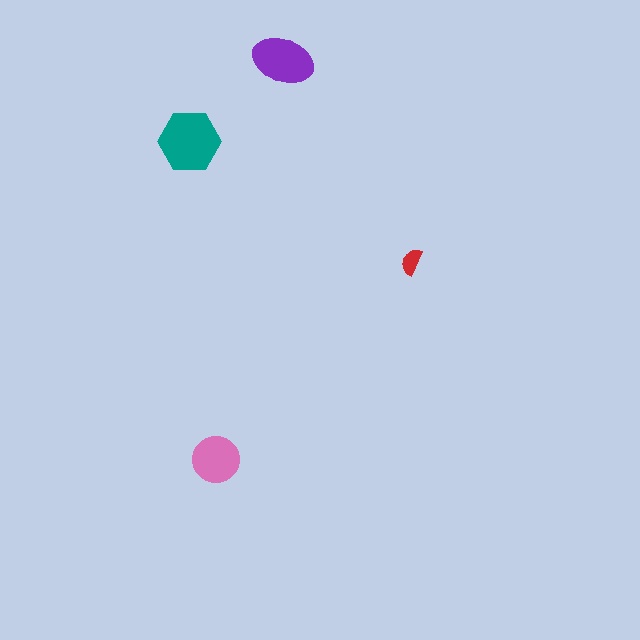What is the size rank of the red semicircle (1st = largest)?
4th.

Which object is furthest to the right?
The red semicircle is rightmost.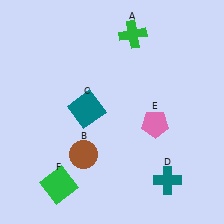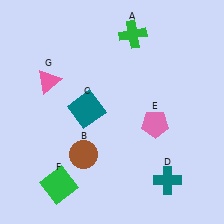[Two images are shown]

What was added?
A pink triangle (G) was added in Image 2.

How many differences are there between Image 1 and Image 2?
There is 1 difference between the two images.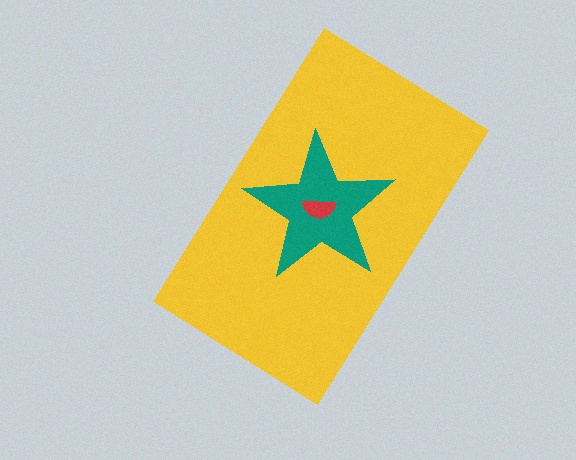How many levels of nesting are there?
3.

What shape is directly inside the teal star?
The red semicircle.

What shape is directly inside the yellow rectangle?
The teal star.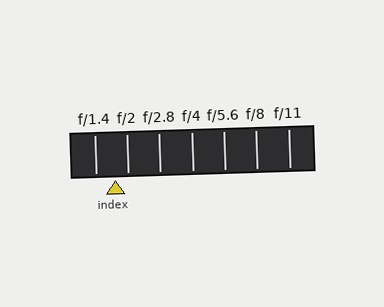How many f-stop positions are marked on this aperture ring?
There are 7 f-stop positions marked.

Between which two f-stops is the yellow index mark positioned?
The index mark is between f/1.4 and f/2.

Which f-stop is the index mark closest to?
The index mark is closest to f/2.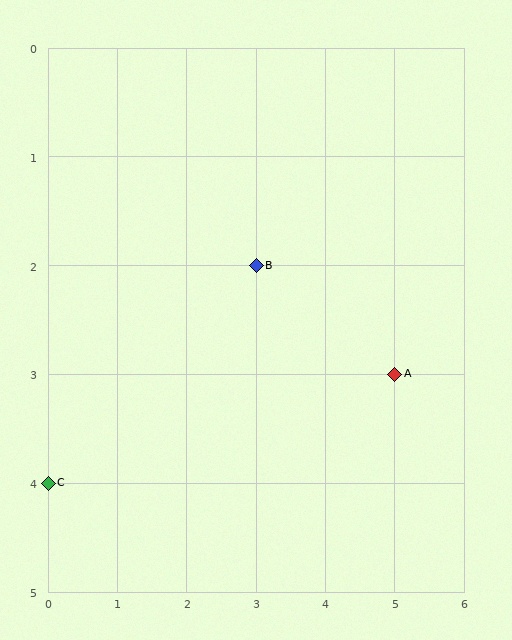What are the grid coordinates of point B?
Point B is at grid coordinates (3, 2).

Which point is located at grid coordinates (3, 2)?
Point B is at (3, 2).